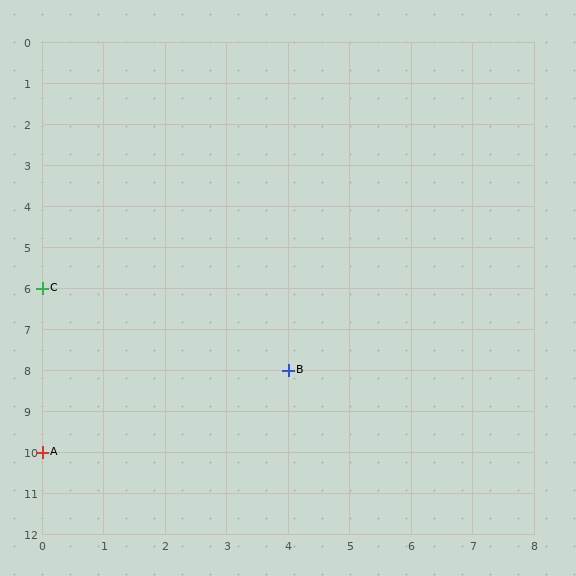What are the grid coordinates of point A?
Point A is at grid coordinates (0, 10).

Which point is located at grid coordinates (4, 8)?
Point B is at (4, 8).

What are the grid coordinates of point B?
Point B is at grid coordinates (4, 8).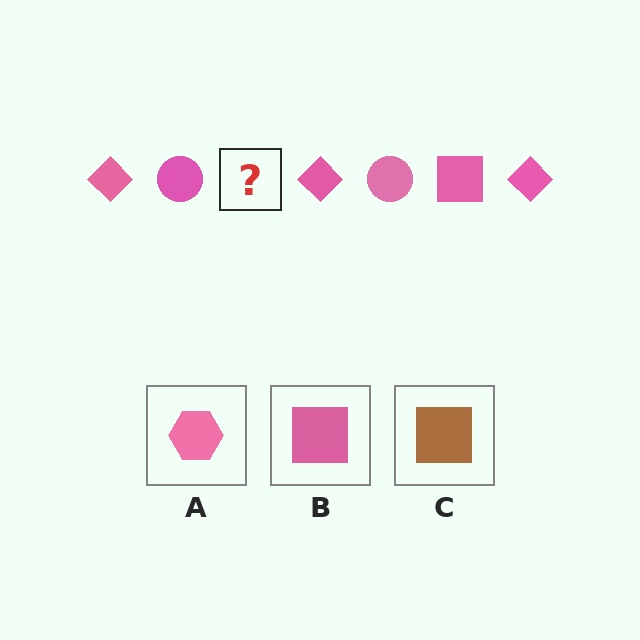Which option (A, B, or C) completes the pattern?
B.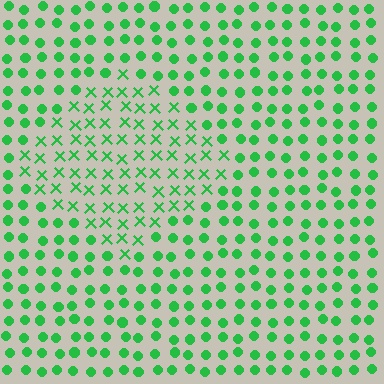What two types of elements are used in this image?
The image uses X marks inside the diamond region and circles outside it.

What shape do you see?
I see a diamond.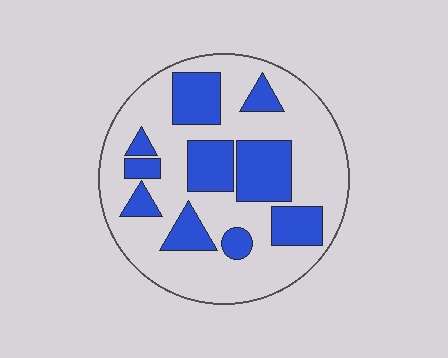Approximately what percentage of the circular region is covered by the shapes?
Approximately 30%.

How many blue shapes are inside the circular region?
10.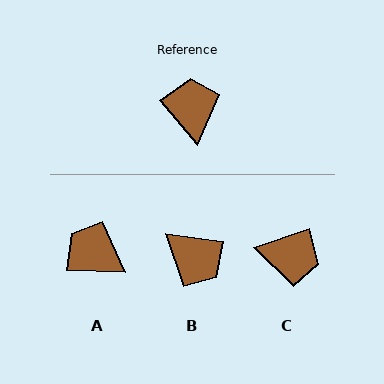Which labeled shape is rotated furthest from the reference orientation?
B, about 137 degrees away.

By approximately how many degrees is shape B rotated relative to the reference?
Approximately 137 degrees clockwise.